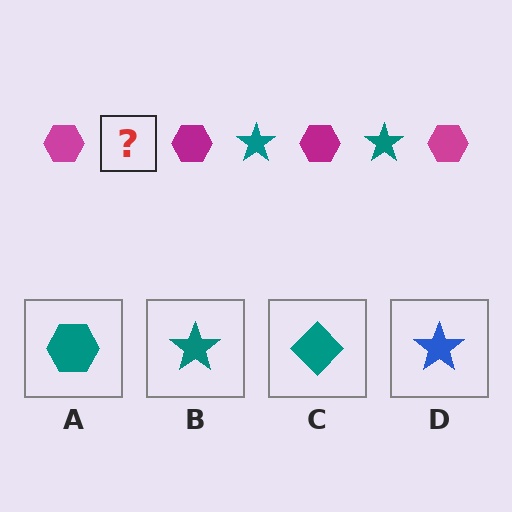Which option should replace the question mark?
Option B.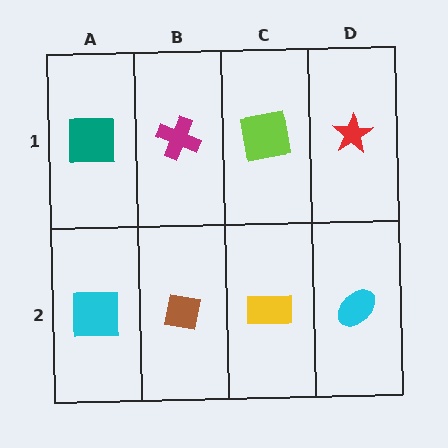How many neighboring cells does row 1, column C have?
3.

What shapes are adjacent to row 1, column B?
A brown square (row 2, column B), a teal square (row 1, column A), a lime square (row 1, column C).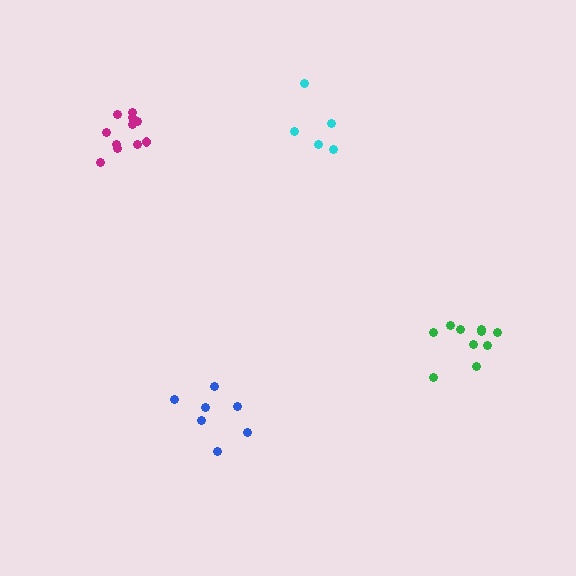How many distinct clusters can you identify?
There are 4 distinct clusters.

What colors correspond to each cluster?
The clusters are colored: cyan, magenta, green, blue.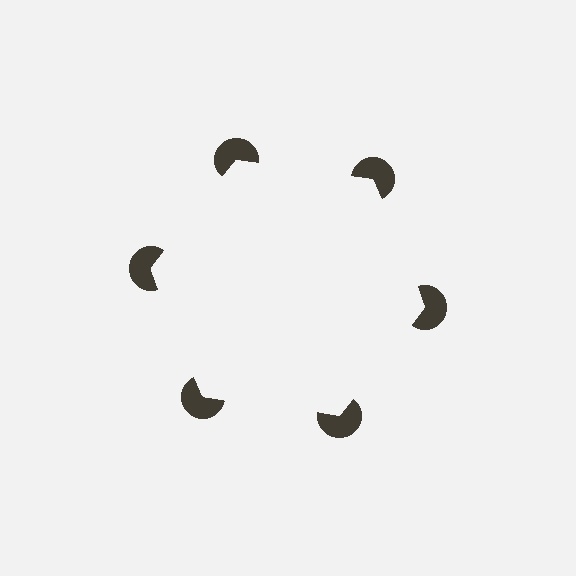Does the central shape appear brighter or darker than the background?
It typically appears slightly brighter than the background, even though no actual brightness change is drawn.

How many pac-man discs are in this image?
There are 6 — one at each vertex of the illusory hexagon.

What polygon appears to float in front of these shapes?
An illusory hexagon — its edges are inferred from the aligned wedge cuts in the pac-man discs, not physically drawn.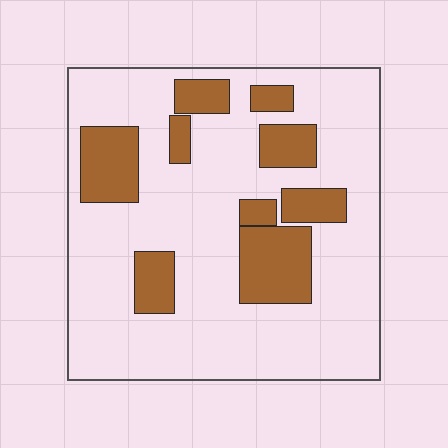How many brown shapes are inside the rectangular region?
9.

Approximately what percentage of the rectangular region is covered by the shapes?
Approximately 25%.